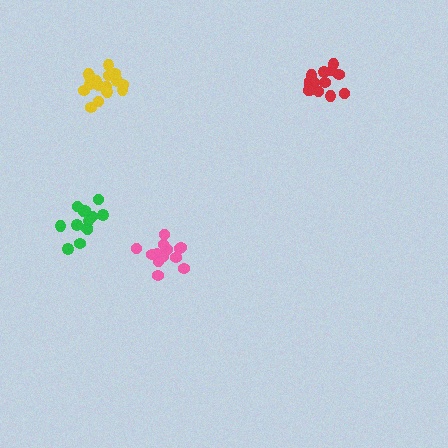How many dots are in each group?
Group 1: 13 dots, Group 2: 19 dots, Group 3: 13 dots, Group 4: 16 dots (61 total).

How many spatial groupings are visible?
There are 4 spatial groupings.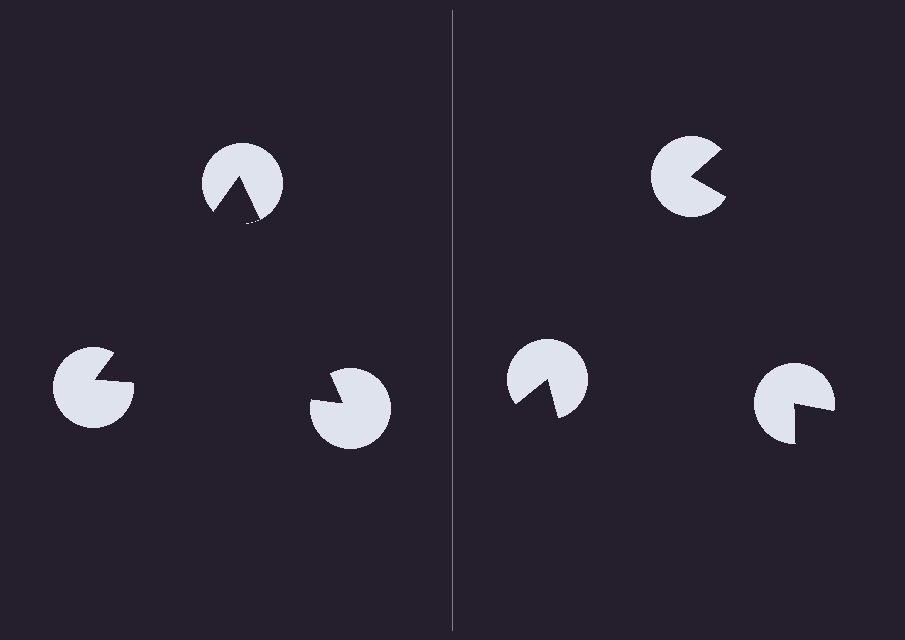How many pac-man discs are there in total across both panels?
6 — 3 on each side.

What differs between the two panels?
The pac-man discs are positioned identically on both sides; only the wedge orientations differ. On the left they align to a triangle; on the right they are misaligned.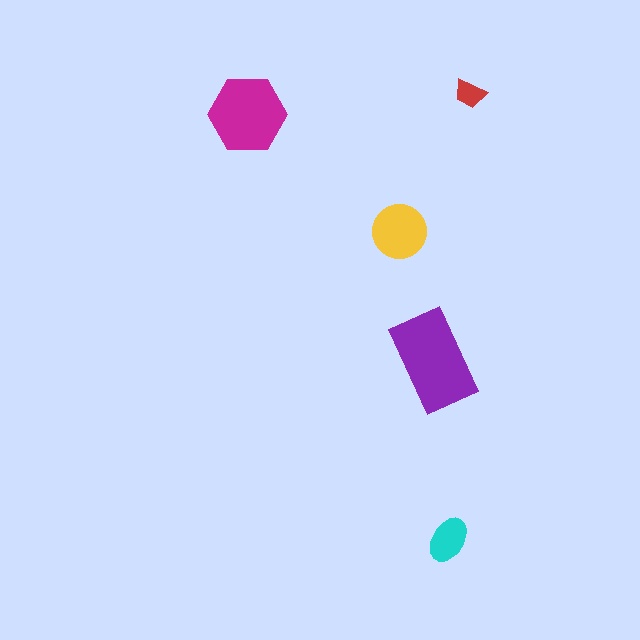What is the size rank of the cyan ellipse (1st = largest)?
4th.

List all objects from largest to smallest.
The purple rectangle, the magenta hexagon, the yellow circle, the cyan ellipse, the red trapezoid.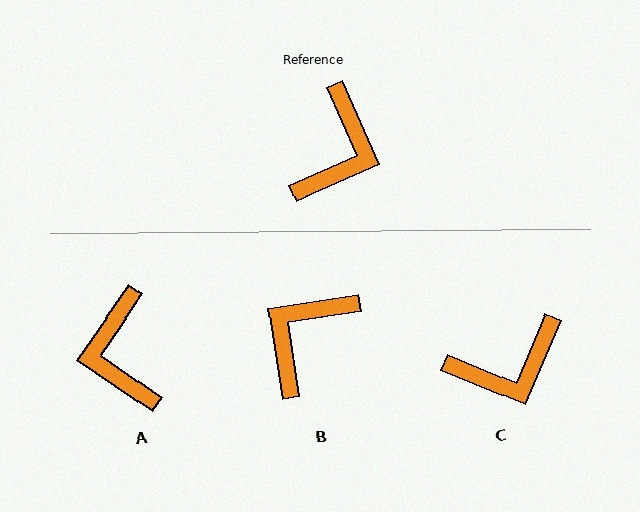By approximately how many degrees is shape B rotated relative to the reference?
Approximately 165 degrees counter-clockwise.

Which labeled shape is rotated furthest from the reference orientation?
B, about 165 degrees away.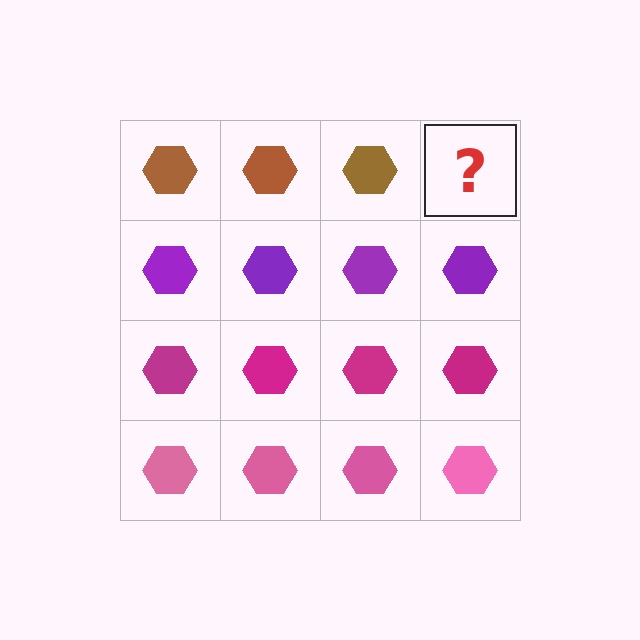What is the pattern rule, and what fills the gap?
The rule is that each row has a consistent color. The gap should be filled with a brown hexagon.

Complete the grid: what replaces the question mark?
The question mark should be replaced with a brown hexagon.